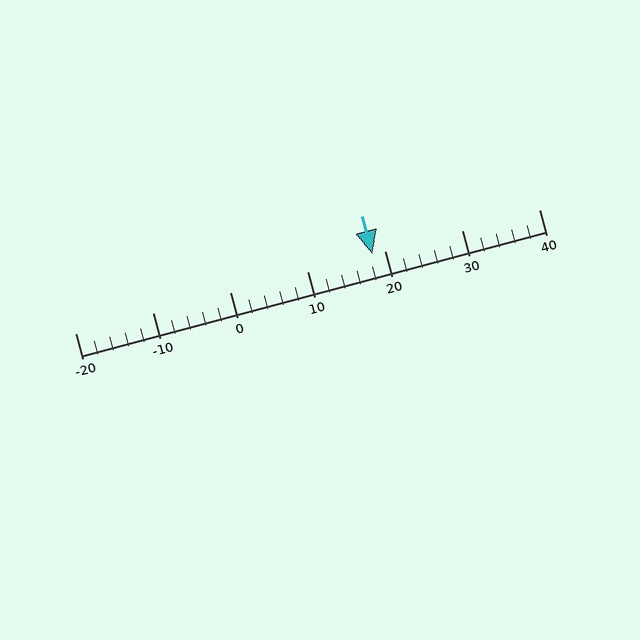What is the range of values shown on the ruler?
The ruler shows values from -20 to 40.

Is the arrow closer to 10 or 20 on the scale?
The arrow is closer to 20.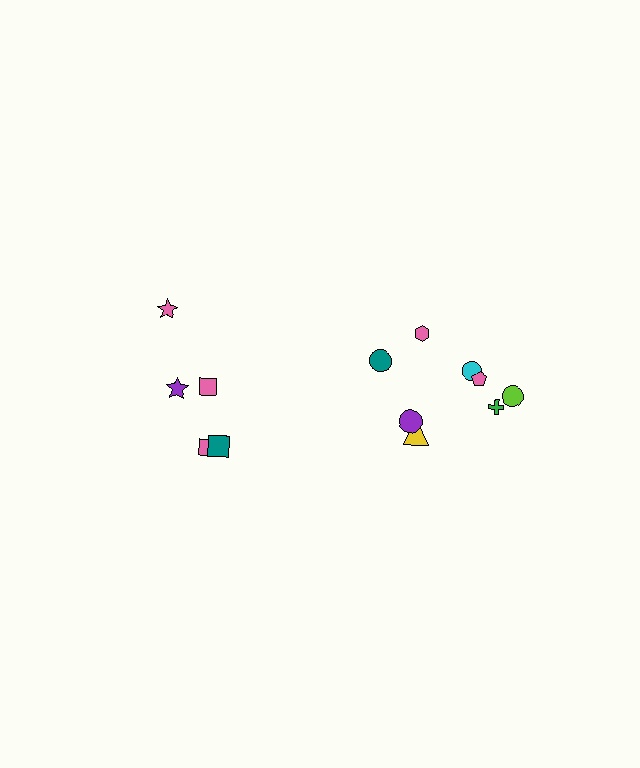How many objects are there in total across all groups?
There are 13 objects.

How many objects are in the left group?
There are 5 objects.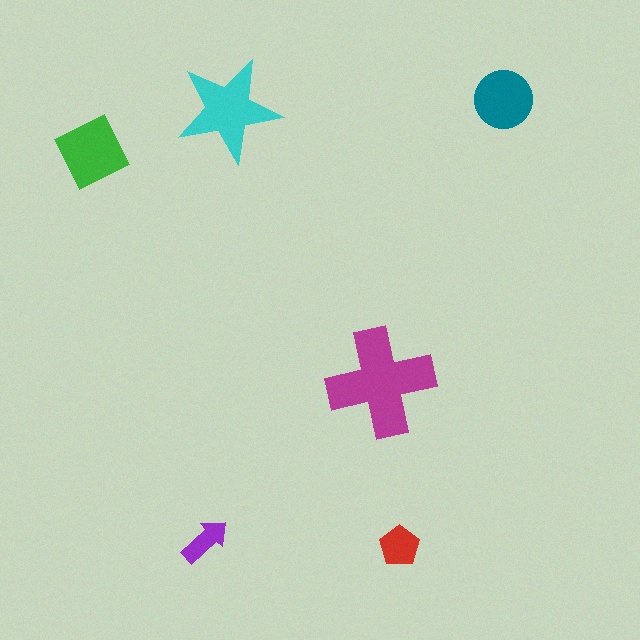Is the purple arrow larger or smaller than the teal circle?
Smaller.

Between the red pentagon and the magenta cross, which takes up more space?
The magenta cross.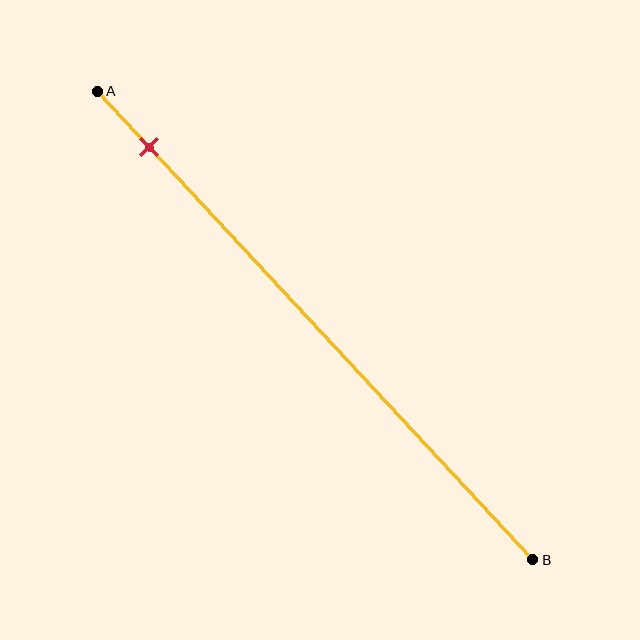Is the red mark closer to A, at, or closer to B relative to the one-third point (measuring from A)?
The red mark is closer to point A than the one-third point of segment AB.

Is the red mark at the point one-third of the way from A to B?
No, the mark is at about 10% from A, not at the 33% one-third point.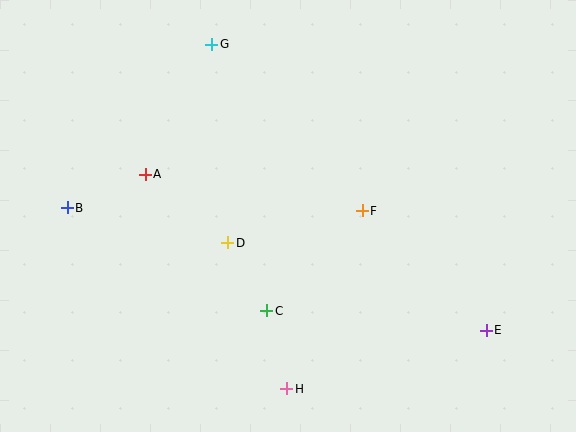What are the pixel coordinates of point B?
Point B is at (67, 208).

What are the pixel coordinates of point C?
Point C is at (267, 311).